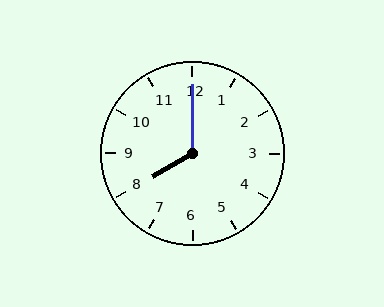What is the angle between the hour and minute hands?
Approximately 120 degrees.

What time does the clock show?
8:00.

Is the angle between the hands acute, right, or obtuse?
It is obtuse.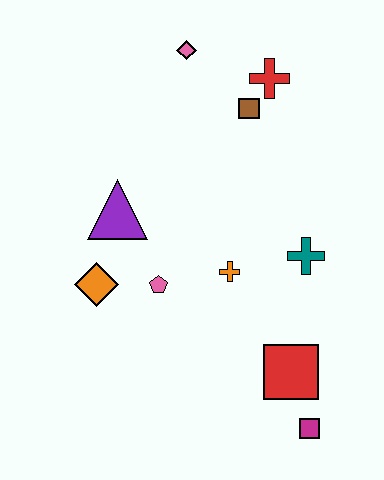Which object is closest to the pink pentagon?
The orange diamond is closest to the pink pentagon.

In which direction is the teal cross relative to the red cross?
The teal cross is below the red cross.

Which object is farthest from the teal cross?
The pink diamond is farthest from the teal cross.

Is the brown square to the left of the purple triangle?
No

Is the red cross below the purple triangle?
No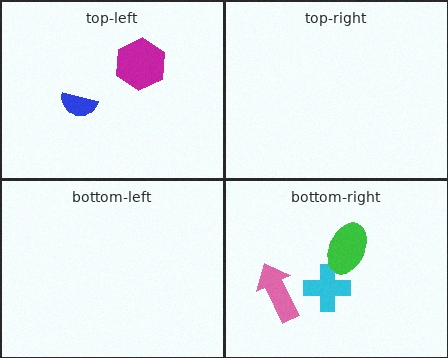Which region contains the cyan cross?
The bottom-right region.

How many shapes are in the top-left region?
2.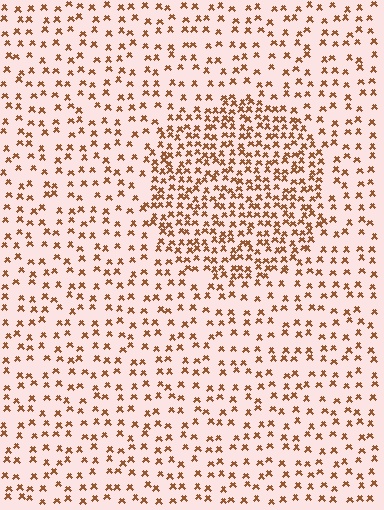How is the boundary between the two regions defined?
The boundary is defined by a change in element density (approximately 2.1x ratio). All elements are the same color, size, and shape.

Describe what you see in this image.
The image contains small brown elements arranged at two different densities. A circle-shaped region is visible where the elements are more densely packed than the surrounding area.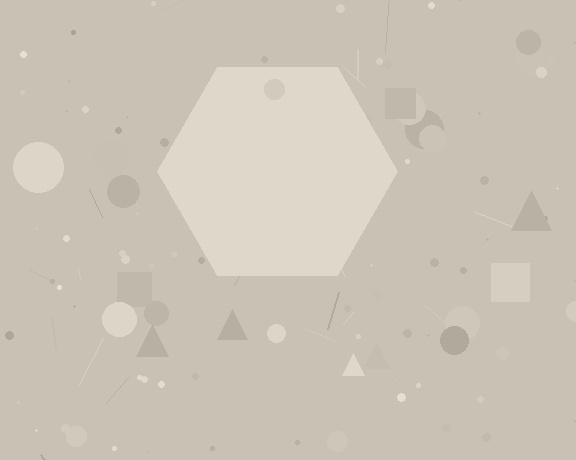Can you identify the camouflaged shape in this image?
The camouflaged shape is a hexagon.